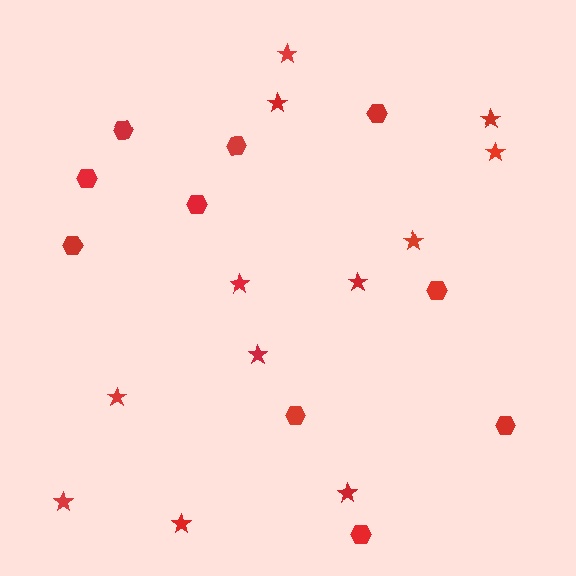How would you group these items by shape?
There are 2 groups: one group of hexagons (10) and one group of stars (12).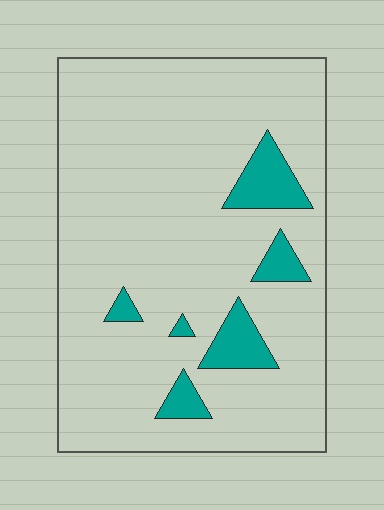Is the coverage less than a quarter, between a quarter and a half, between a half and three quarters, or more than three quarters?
Less than a quarter.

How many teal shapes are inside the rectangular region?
6.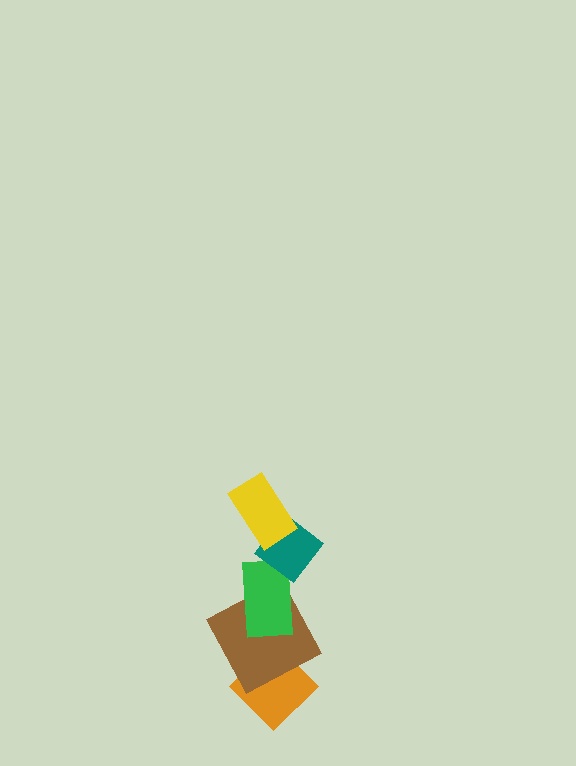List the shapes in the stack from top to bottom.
From top to bottom: the yellow rectangle, the teal diamond, the green rectangle, the brown square, the orange diamond.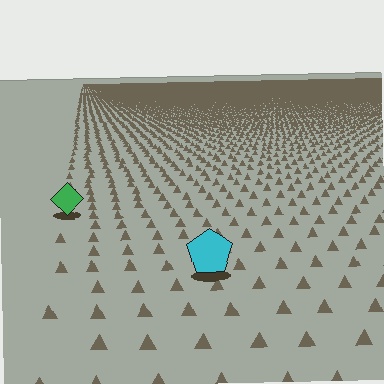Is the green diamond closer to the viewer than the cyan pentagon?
No. The cyan pentagon is closer — you can tell from the texture gradient: the ground texture is coarser near it.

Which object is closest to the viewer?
The cyan pentagon is closest. The texture marks near it are larger and more spread out.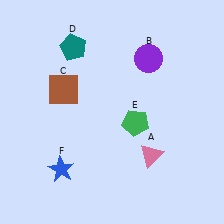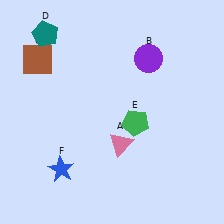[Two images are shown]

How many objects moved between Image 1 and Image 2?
3 objects moved between the two images.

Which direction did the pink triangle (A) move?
The pink triangle (A) moved left.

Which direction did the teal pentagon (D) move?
The teal pentagon (D) moved left.